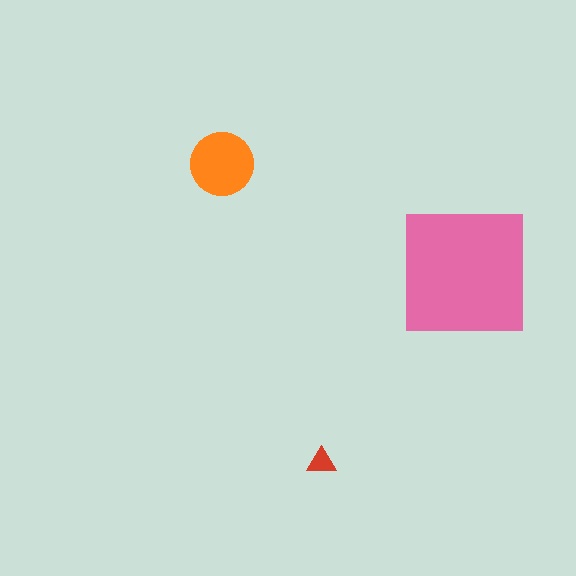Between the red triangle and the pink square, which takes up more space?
The pink square.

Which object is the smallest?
The red triangle.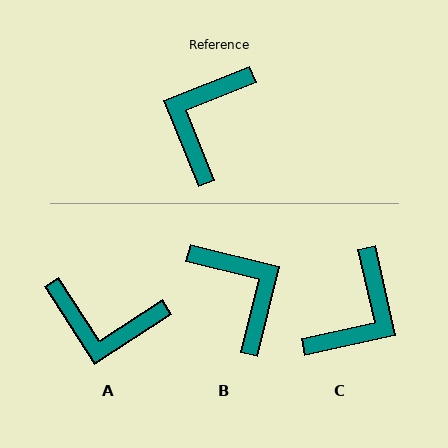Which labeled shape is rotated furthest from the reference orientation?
C, about 171 degrees away.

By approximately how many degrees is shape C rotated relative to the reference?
Approximately 171 degrees counter-clockwise.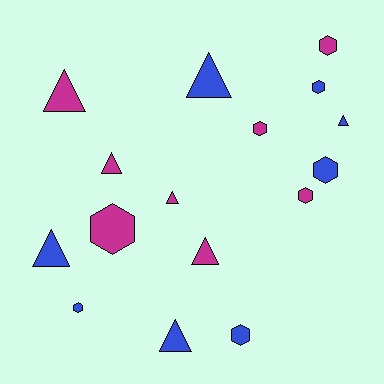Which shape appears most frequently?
Hexagon, with 8 objects.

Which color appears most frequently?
Magenta, with 8 objects.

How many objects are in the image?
There are 16 objects.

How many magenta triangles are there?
There are 4 magenta triangles.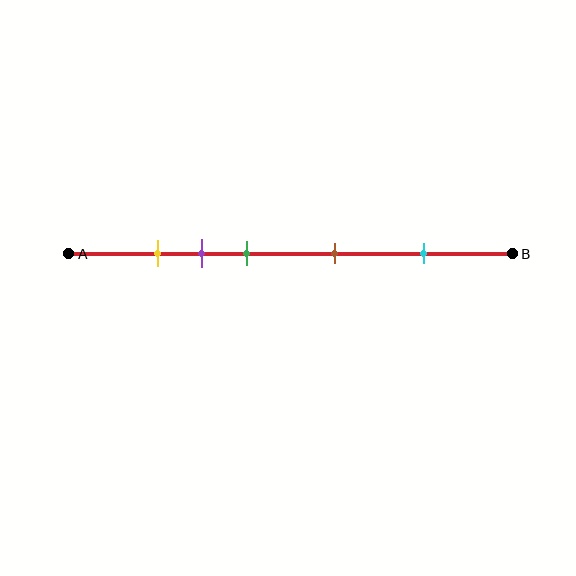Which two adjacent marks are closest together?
The yellow and purple marks are the closest adjacent pair.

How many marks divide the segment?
There are 5 marks dividing the segment.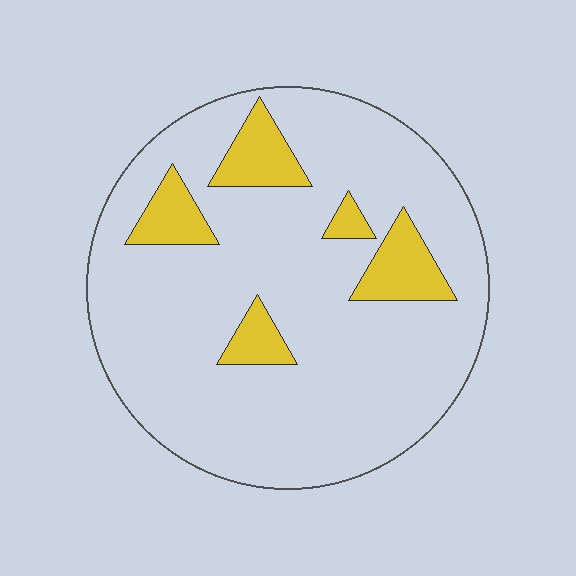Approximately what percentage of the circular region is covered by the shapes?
Approximately 15%.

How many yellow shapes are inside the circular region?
5.